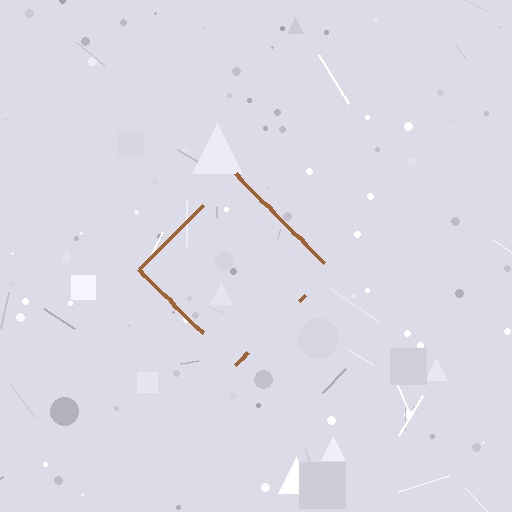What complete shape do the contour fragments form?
The contour fragments form a diamond.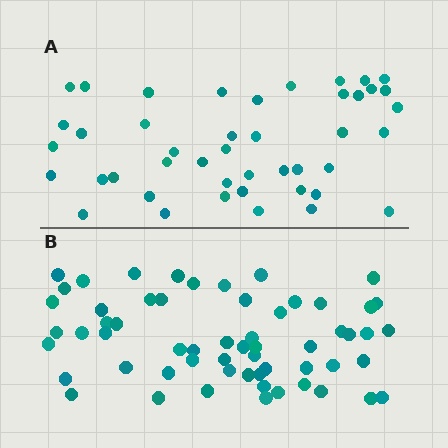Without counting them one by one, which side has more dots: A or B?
Region B (the bottom region) has more dots.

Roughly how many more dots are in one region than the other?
Region B has approximately 15 more dots than region A.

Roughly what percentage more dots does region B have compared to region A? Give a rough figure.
About 35% more.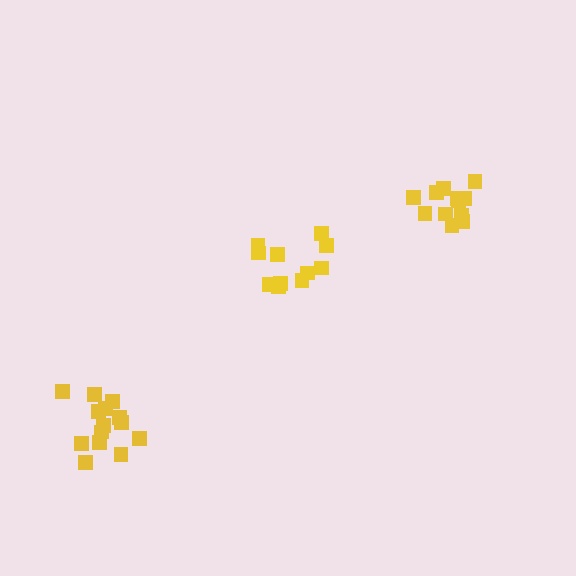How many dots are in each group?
Group 1: 11 dots, Group 2: 14 dots, Group 3: 12 dots (37 total).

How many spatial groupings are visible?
There are 3 spatial groupings.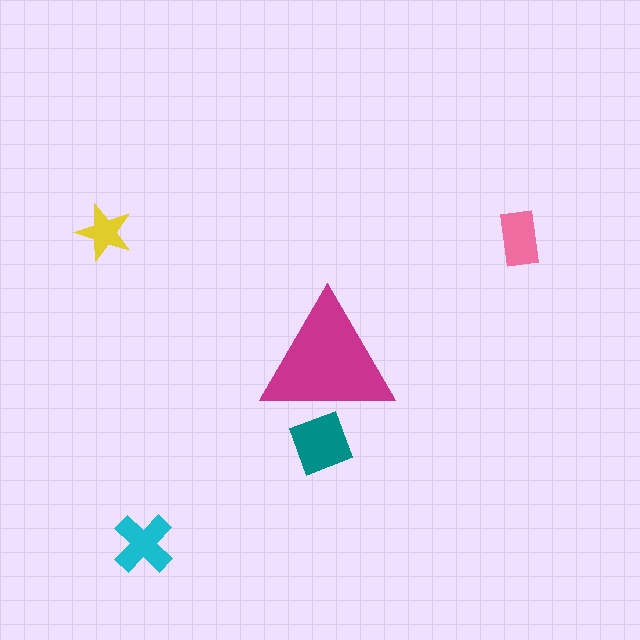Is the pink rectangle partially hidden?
No, the pink rectangle is fully visible.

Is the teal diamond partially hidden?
Yes, the teal diamond is partially hidden behind the magenta triangle.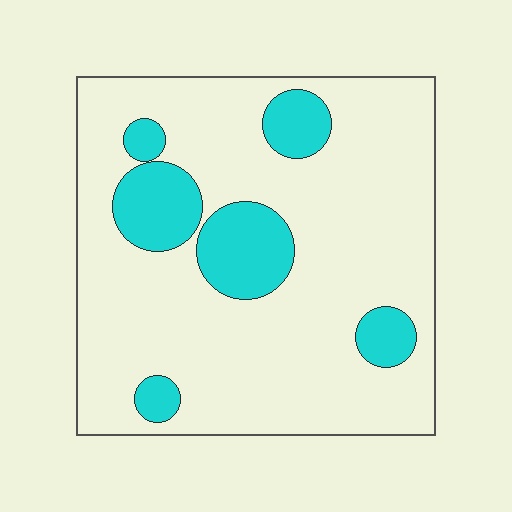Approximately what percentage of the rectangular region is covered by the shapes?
Approximately 20%.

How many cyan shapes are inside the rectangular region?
6.